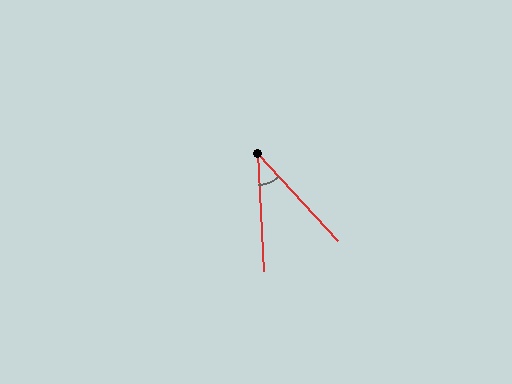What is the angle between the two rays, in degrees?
Approximately 39 degrees.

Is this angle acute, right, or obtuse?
It is acute.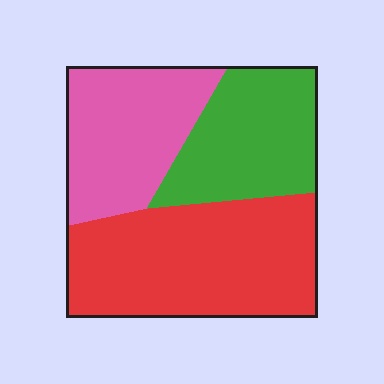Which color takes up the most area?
Red, at roughly 45%.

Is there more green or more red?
Red.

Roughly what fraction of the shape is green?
Green takes up between a sixth and a third of the shape.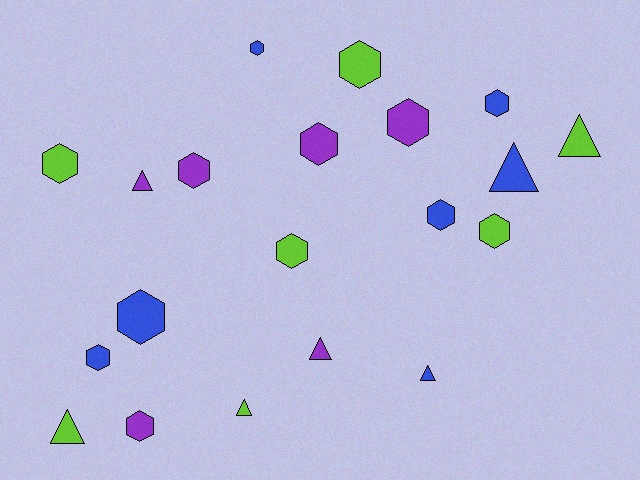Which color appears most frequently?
Lime, with 7 objects.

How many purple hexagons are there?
There are 4 purple hexagons.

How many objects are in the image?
There are 20 objects.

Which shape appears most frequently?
Hexagon, with 13 objects.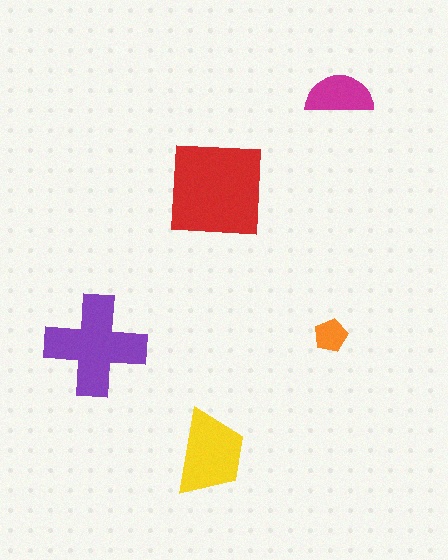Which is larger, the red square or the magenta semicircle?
The red square.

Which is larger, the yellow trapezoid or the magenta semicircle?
The yellow trapezoid.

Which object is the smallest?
The orange pentagon.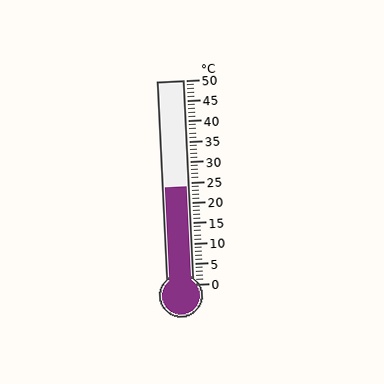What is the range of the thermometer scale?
The thermometer scale ranges from 0°C to 50°C.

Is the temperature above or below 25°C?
The temperature is below 25°C.